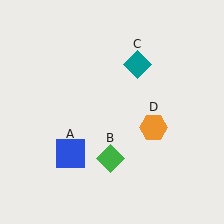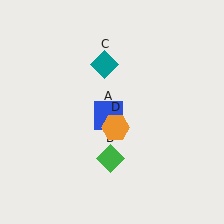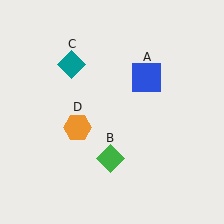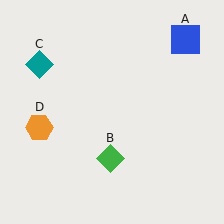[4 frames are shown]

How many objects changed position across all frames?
3 objects changed position: blue square (object A), teal diamond (object C), orange hexagon (object D).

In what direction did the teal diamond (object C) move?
The teal diamond (object C) moved left.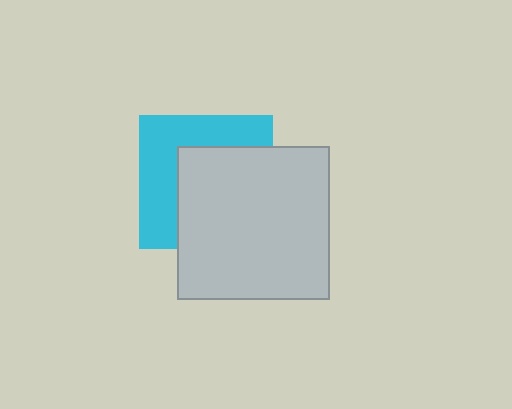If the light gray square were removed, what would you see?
You would see the complete cyan square.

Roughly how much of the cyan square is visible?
A small part of it is visible (roughly 44%).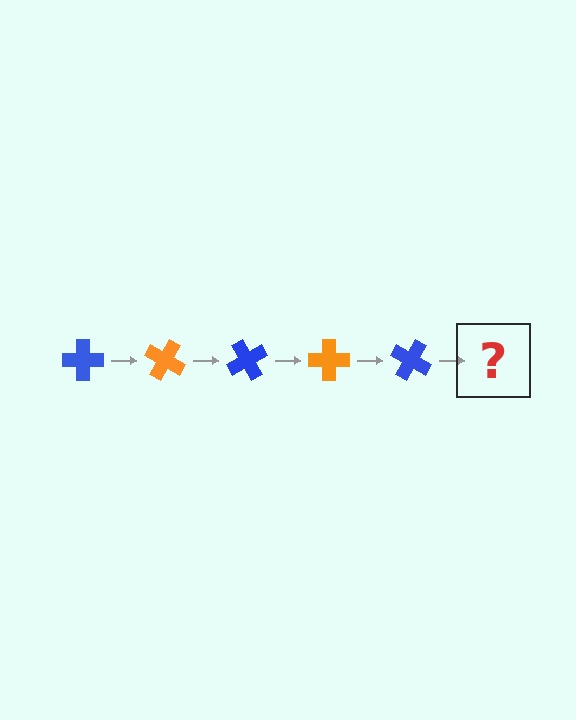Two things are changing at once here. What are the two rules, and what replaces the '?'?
The two rules are that it rotates 30 degrees each step and the color cycles through blue and orange. The '?' should be an orange cross, rotated 150 degrees from the start.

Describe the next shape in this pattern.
It should be an orange cross, rotated 150 degrees from the start.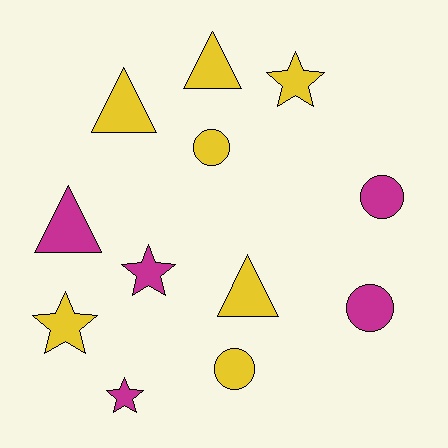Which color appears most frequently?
Yellow, with 7 objects.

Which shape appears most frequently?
Star, with 4 objects.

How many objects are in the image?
There are 12 objects.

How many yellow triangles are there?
There are 3 yellow triangles.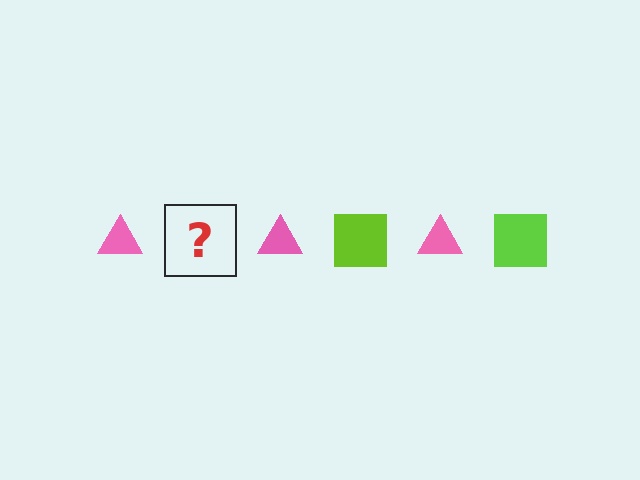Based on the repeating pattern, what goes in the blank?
The blank should be a lime square.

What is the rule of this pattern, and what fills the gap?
The rule is that the pattern alternates between pink triangle and lime square. The gap should be filled with a lime square.